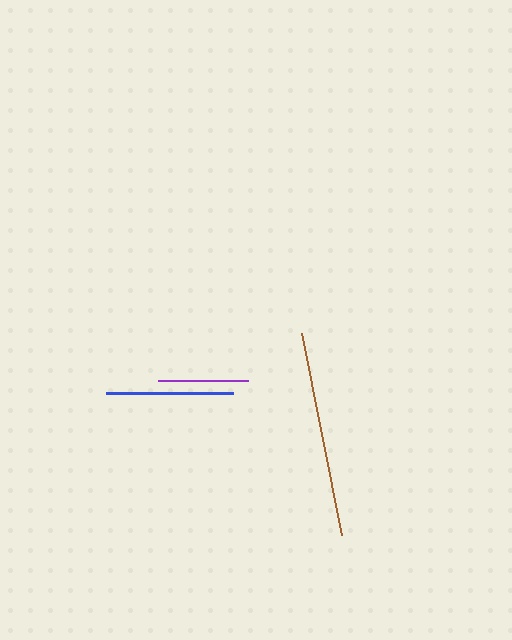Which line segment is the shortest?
The purple line is the shortest at approximately 90 pixels.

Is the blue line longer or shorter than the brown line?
The brown line is longer than the blue line.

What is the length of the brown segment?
The brown segment is approximately 206 pixels long.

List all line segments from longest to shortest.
From longest to shortest: brown, blue, purple.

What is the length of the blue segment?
The blue segment is approximately 127 pixels long.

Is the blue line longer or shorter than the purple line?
The blue line is longer than the purple line.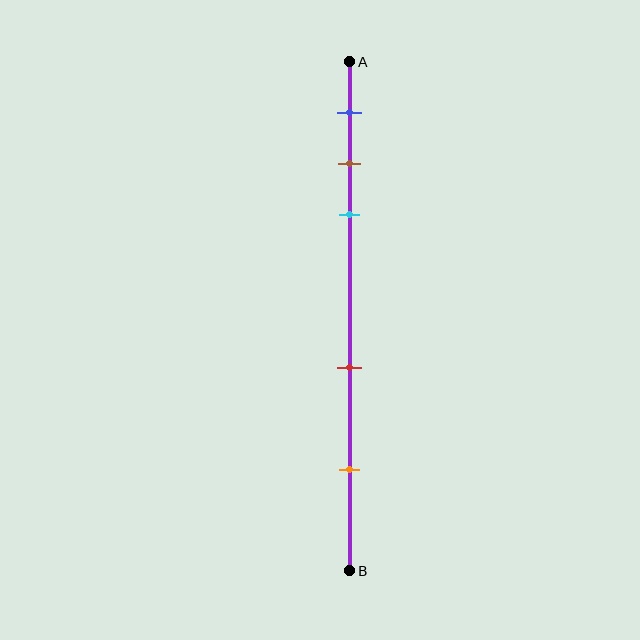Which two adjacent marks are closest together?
The brown and cyan marks are the closest adjacent pair.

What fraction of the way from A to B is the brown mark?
The brown mark is approximately 20% (0.2) of the way from A to B.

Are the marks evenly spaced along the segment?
No, the marks are not evenly spaced.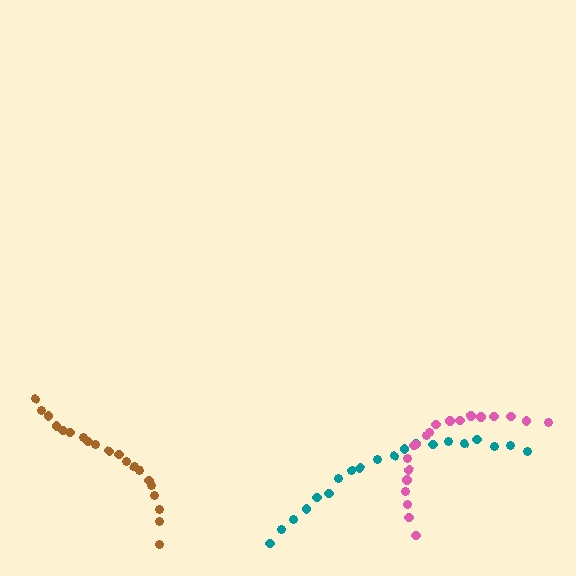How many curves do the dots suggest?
There are 3 distinct paths.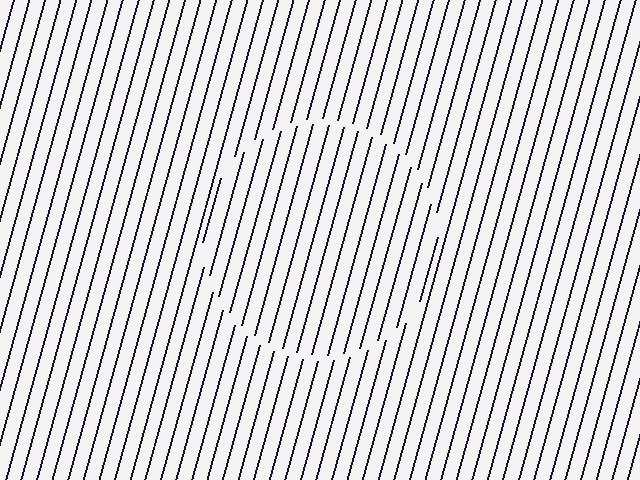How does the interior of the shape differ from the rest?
The interior of the shape contains the same grating, shifted by half a period — the contour is defined by the phase discontinuity where line-ends from the inner and outer gratings abut.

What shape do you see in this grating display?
An illusory circle. The interior of the shape contains the same grating, shifted by half a period — the contour is defined by the phase discontinuity where line-ends from the inner and outer gratings abut.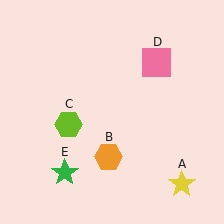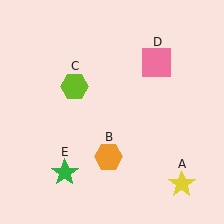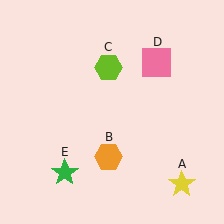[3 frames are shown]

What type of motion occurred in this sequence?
The lime hexagon (object C) rotated clockwise around the center of the scene.